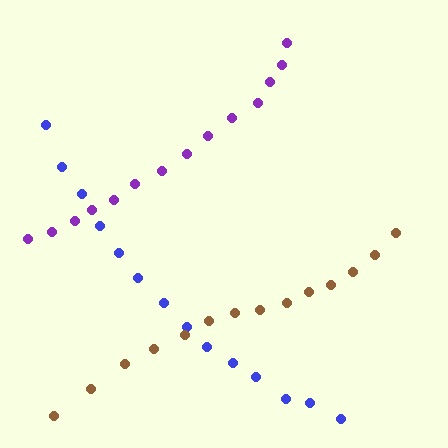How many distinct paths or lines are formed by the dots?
There are 3 distinct paths.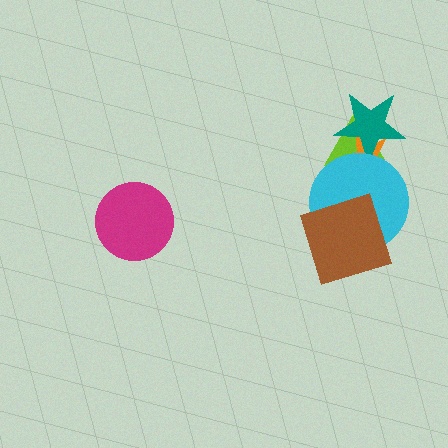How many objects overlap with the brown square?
1 object overlaps with the brown square.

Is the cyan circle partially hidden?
Yes, it is partially covered by another shape.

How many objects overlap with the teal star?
3 objects overlap with the teal star.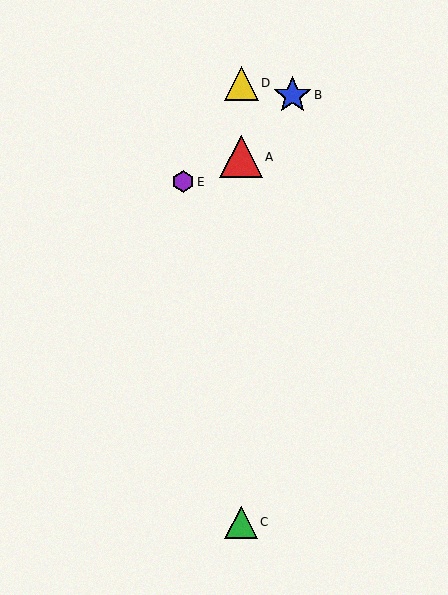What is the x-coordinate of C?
Object C is at x≈241.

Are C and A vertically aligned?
Yes, both are at x≈241.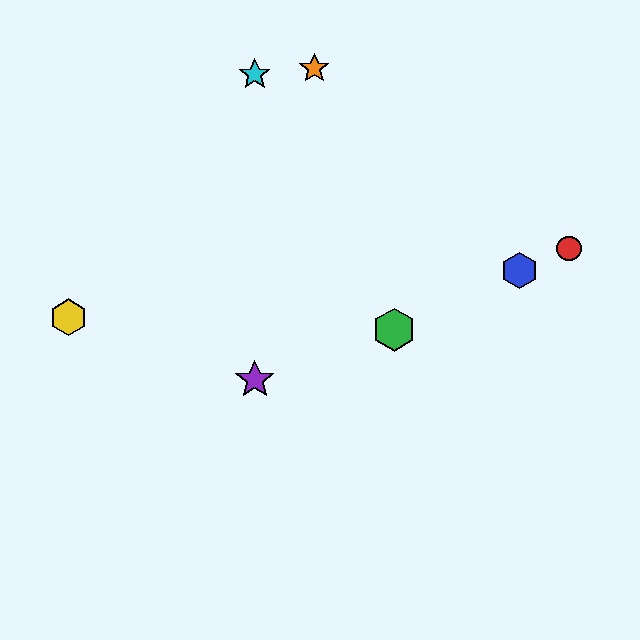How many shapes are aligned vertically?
2 shapes (the purple star, the cyan star) are aligned vertically.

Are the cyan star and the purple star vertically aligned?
Yes, both are at x≈255.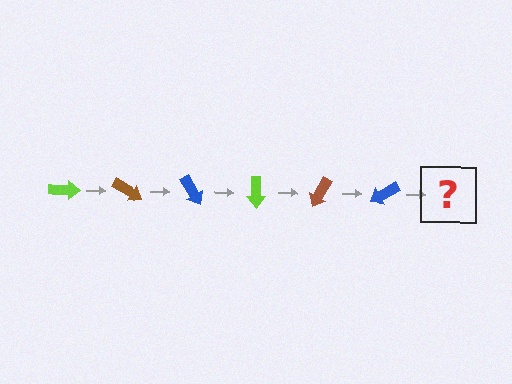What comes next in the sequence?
The next element should be a lime arrow, rotated 180 degrees from the start.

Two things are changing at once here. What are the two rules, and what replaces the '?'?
The two rules are that it rotates 30 degrees each step and the color cycles through lime, brown, and blue. The '?' should be a lime arrow, rotated 180 degrees from the start.